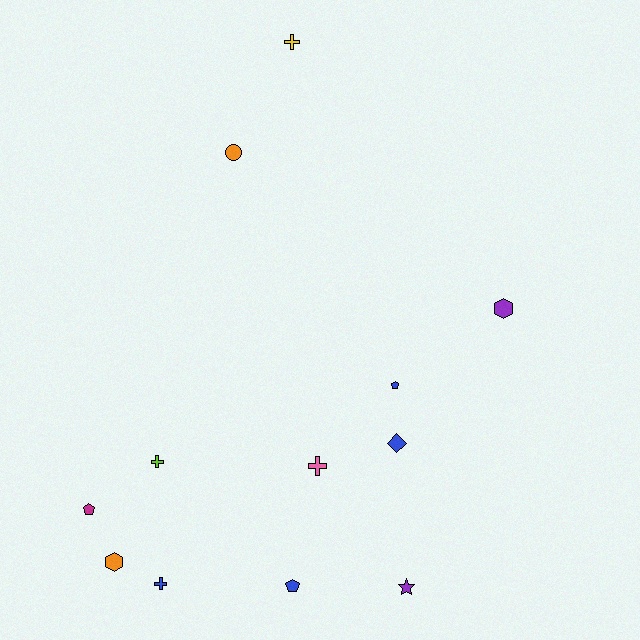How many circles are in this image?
There is 1 circle.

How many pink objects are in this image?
There is 1 pink object.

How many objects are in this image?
There are 12 objects.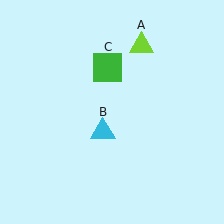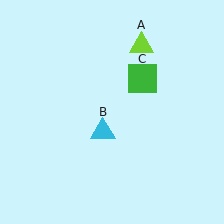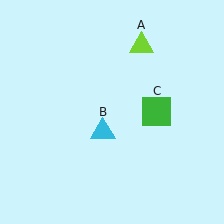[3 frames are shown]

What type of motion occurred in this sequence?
The green square (object C) rotated clockwise around the center of the scene.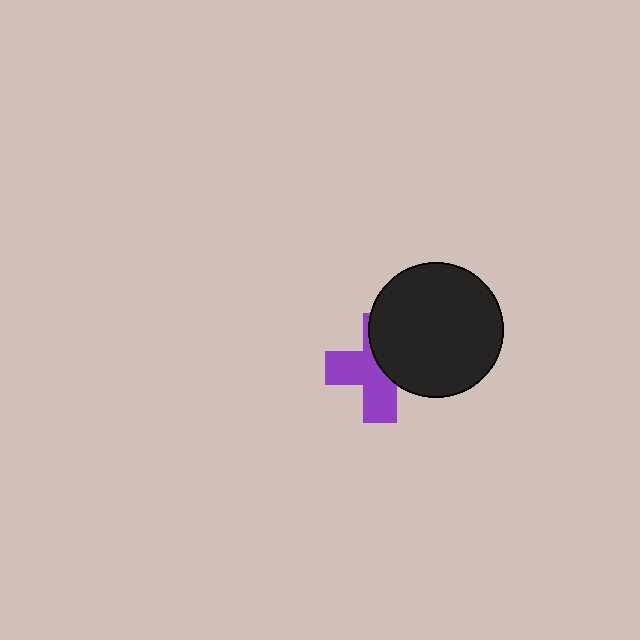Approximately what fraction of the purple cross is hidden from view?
Roughly 46% of the purple cross is hidden behind the black circle.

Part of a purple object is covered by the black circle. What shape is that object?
It is a cross.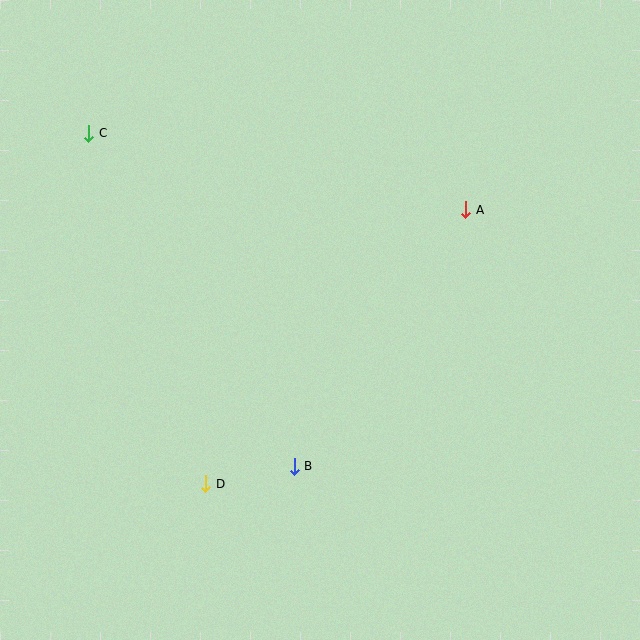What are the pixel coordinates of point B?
Point B is at (294, 466).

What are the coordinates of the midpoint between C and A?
The midpoint between C and A is at (277, 172).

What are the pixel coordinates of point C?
Point C is at (89, 133).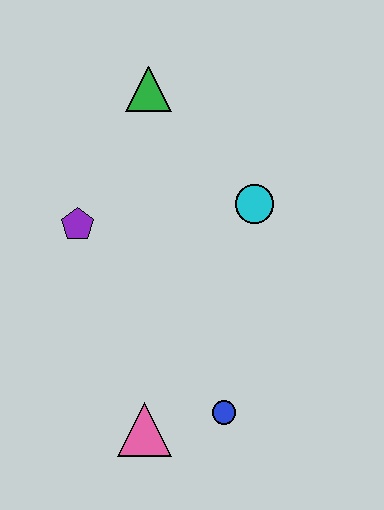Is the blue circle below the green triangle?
Yes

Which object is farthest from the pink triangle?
The green triangle is farthest from the pink triangle.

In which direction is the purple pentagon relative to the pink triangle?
The purple pentagon is above the pink triangle.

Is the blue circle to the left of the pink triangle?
No